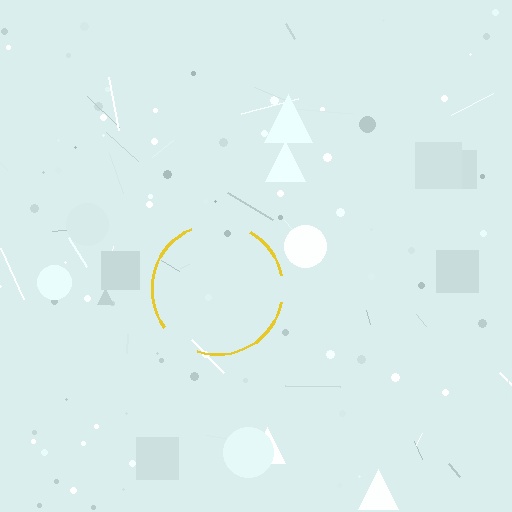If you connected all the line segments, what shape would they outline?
They would outline a circle.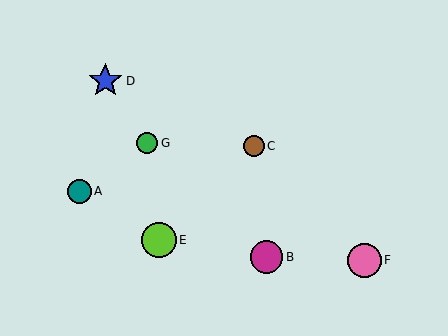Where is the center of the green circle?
The center of the green circle is at (147, 143).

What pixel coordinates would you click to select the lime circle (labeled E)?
Click at (159, 240) to select the lime circle E.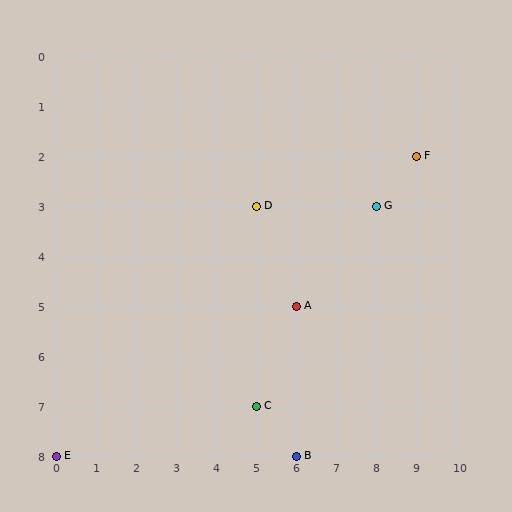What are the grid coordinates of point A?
Point A is at grid coordinates (6, 5).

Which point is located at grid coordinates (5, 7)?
Point C is at (5, 7).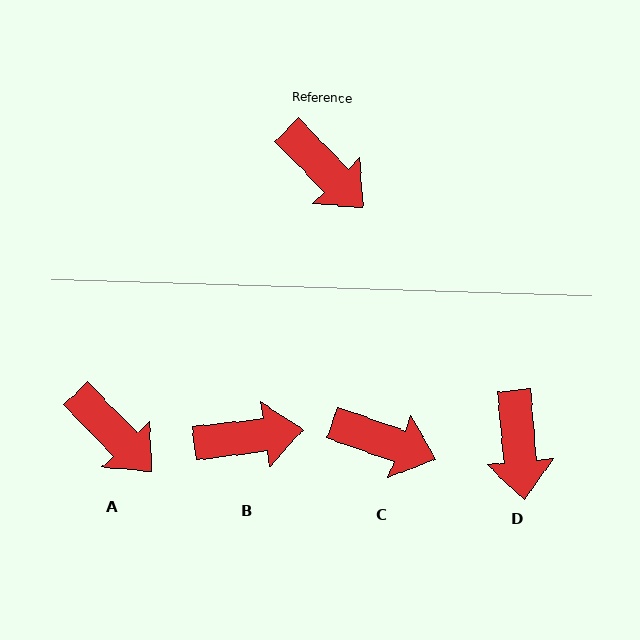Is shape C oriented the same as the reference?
No, it is off by about 26 degrees.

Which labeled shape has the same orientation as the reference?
A.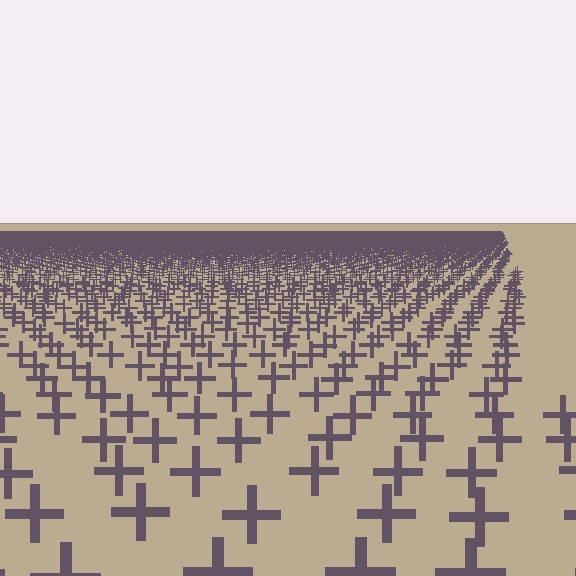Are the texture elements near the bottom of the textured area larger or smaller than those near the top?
Larger. Near the bottom, elements are closer to the viewer and appear at a bigger on-screen size.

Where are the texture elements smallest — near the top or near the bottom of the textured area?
Near the top.